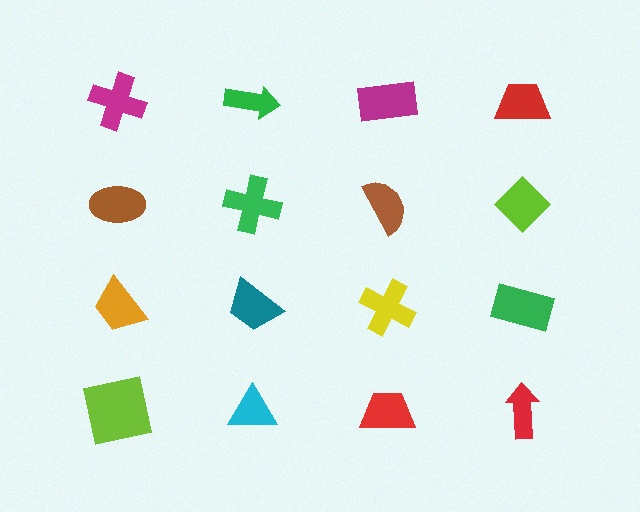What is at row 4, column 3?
A red trapezoid.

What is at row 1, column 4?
A red trapezoid.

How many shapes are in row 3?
4 shapes.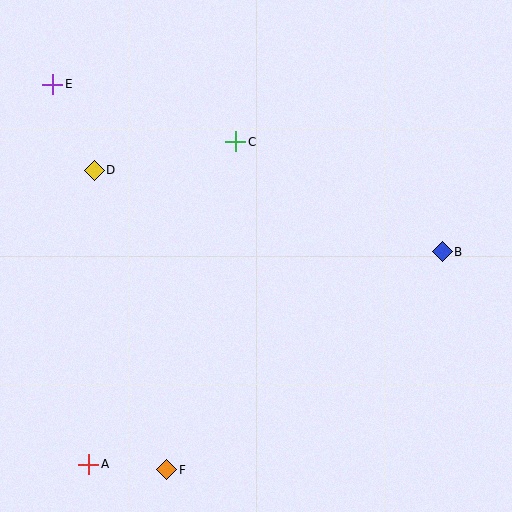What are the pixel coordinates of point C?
Point C is at (236, 142).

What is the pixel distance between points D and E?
The distance between D and E is 95 pixels.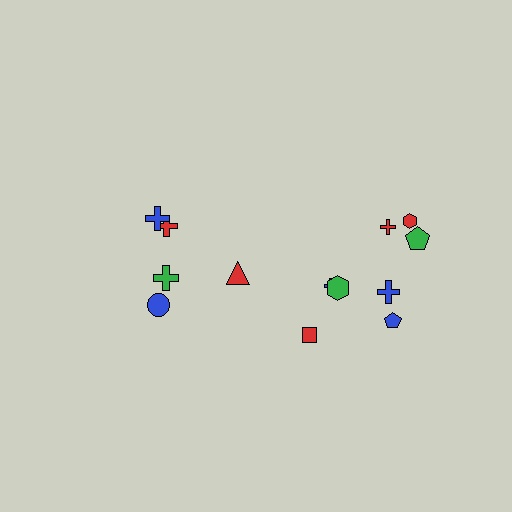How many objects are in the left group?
There are 5 objects.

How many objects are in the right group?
There are 8 objects.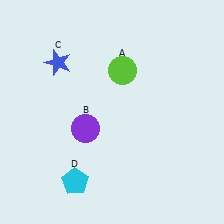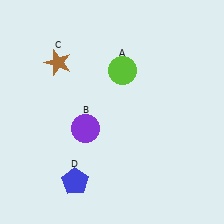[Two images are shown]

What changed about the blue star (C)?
In Image 1, C is blue. In Image 2, it changed to brown.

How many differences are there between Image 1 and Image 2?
There are 2 differences between the two images.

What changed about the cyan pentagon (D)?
In Image 1, D is cyan. In Image 2, it changed to blue.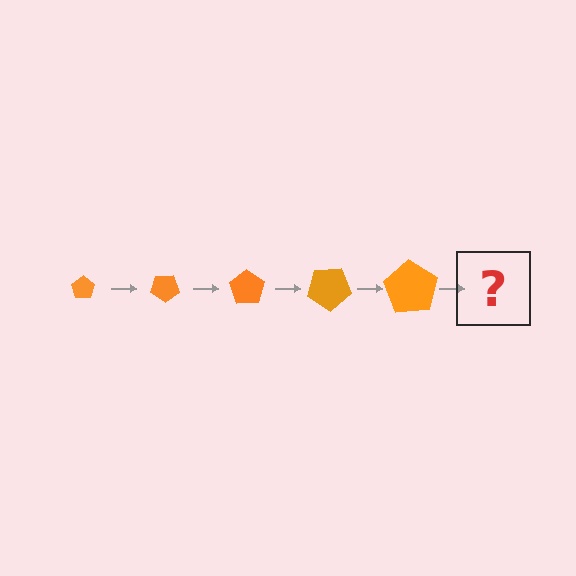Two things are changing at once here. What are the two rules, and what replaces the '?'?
The two rules are that the pentagon grows larger each step and it rotates 35 degrees each step. The '?' should be a pentagon, larger than the previous one and rotated 175 degrees from the start.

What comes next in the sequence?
The next element should be a pentagon, larger than the previous one and rotated 175 degrees from the start.